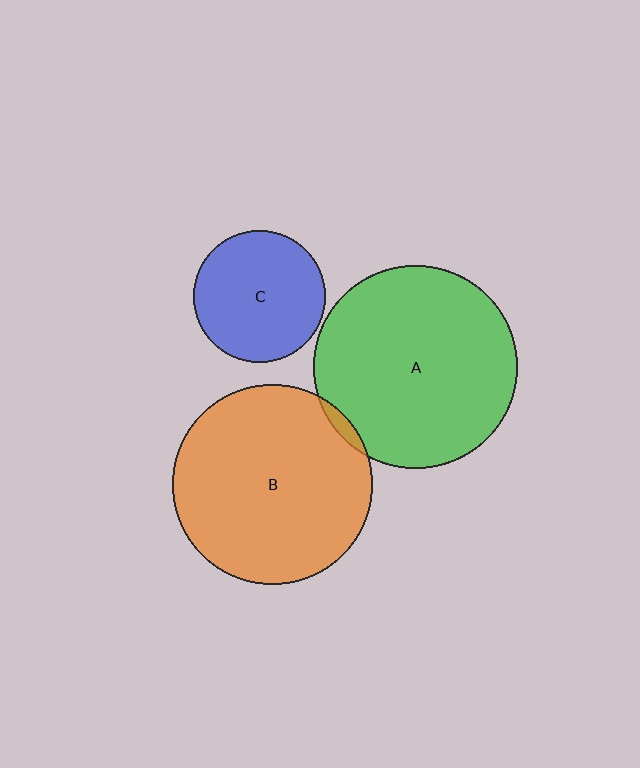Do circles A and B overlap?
Yes.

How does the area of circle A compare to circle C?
Approximately 2.4 times.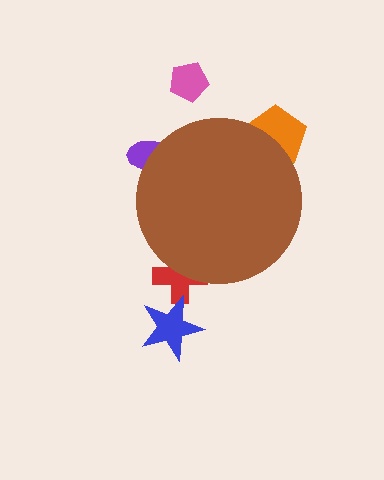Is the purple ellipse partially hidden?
Yes, the purple ellipse is partially hidden behind the brown circle.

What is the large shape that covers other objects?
A brown circle.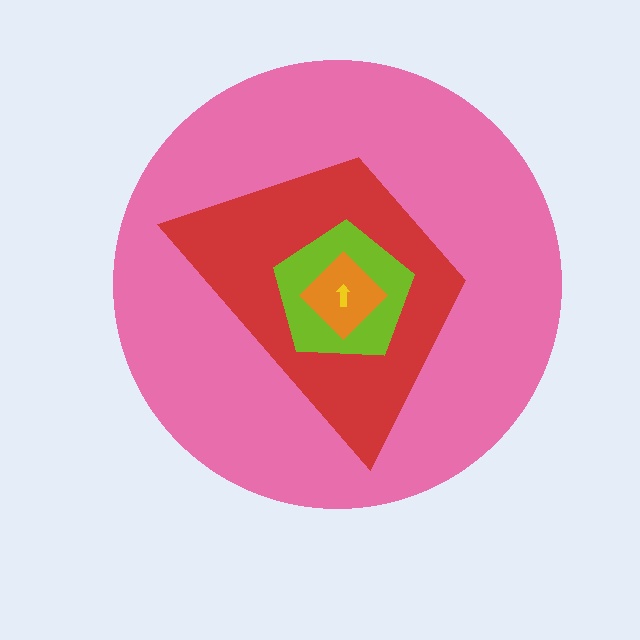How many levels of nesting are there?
5.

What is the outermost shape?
The pink circle.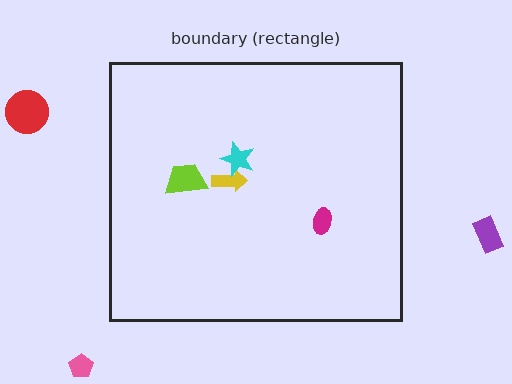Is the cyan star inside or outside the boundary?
Inside.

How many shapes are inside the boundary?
4 inside, 3 outside.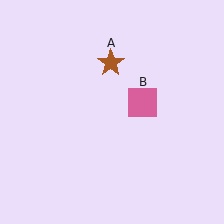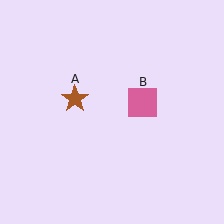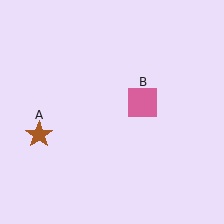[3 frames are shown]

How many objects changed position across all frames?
1 object changed position: brown star (object A).